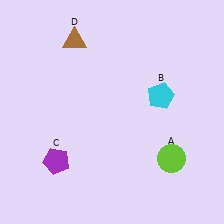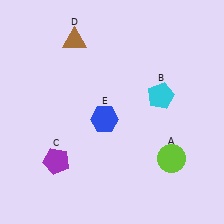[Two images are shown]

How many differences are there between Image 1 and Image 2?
There is 1 difference between the two images.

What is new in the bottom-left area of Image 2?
A blue hexagon (E) was added in the bottom-left area of Image 2.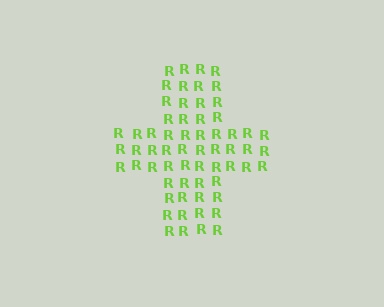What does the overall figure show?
The overall figure shows a cross.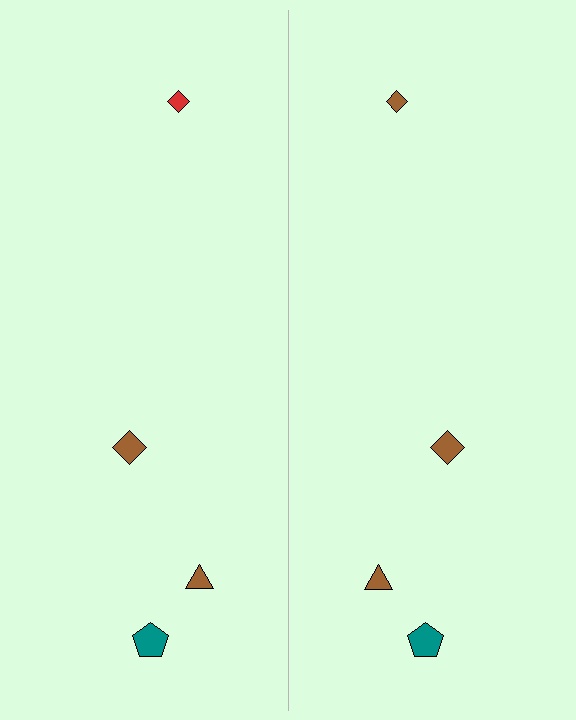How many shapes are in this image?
There are 8 shapes in this image.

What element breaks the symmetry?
The brown diamond on the right side breaks the symmetry — its mirror counterpart is red.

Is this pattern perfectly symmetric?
No, the pattern is not perfectly symmetric. The brown diamond on the right side breaks the symmetry — its mirror counterpart is red.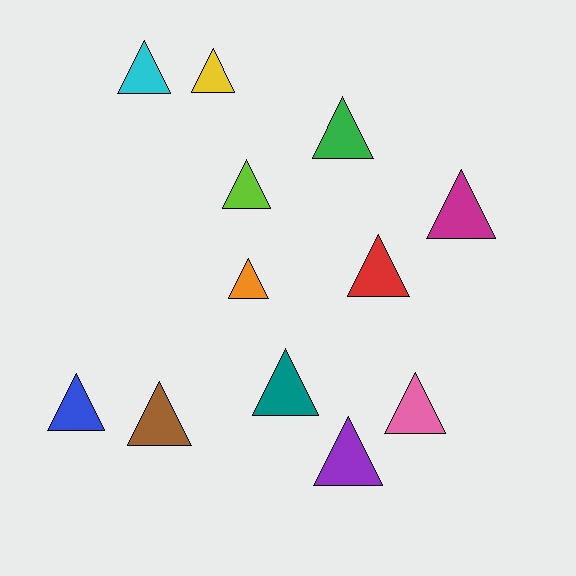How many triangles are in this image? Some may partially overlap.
There are 12 triangles.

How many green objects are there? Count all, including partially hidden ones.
There is 1 green object.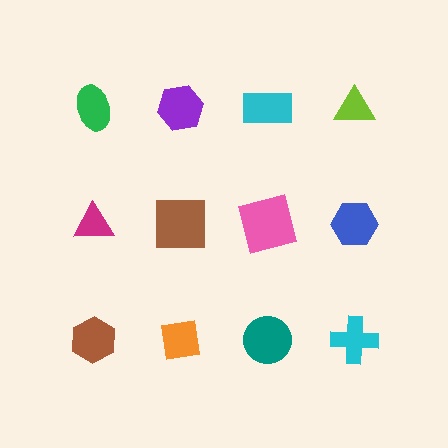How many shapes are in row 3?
4 shapes.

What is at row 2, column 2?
A brown square.